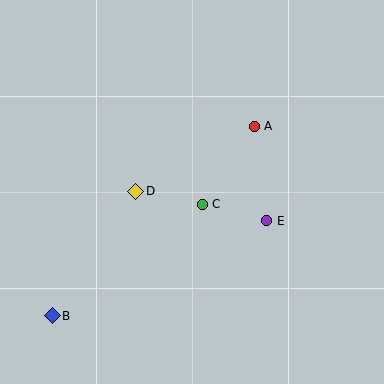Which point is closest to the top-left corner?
Point D is closest to the top-left corner.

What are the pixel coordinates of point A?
Point A is at (254, 126).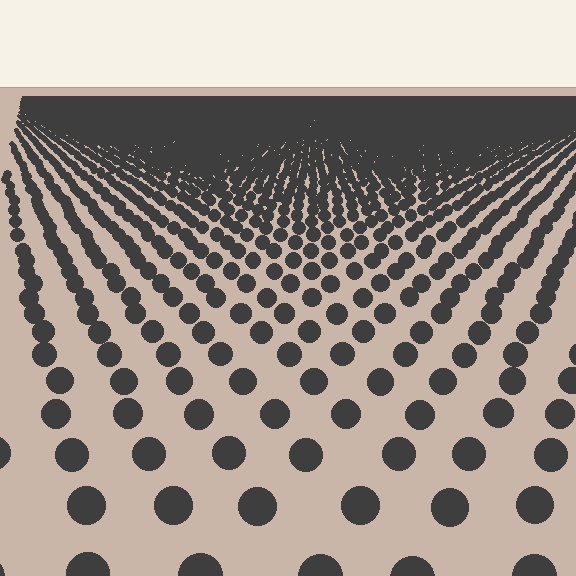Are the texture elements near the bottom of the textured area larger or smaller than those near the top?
Larger. Near the bottom, elements are closer to the viewer and appear at a bigger on-screen size.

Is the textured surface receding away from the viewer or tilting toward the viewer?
The surface is receding away from the viewer. Texture elements get smaller and denser toward the top.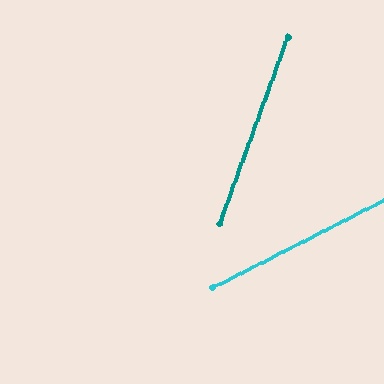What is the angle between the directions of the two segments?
Approximately 43 degrees.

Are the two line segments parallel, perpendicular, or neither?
Neither parallel nor perpendicular — they differ by about 43°.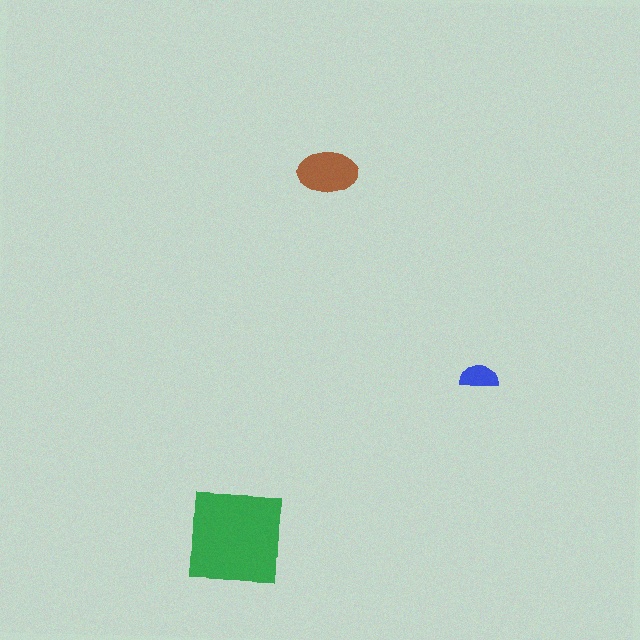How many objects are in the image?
There are 3 objects in the image.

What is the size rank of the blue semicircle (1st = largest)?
3rd.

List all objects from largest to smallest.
The green square, the brown ellipse, the blue semicircle.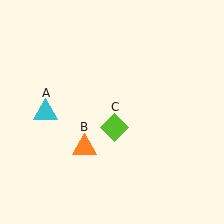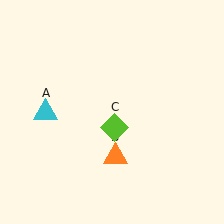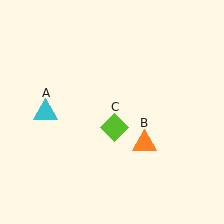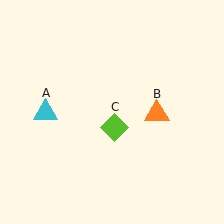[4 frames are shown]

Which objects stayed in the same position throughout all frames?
Cyan triangle (object A) and lime diamond (object C) remained stationary.